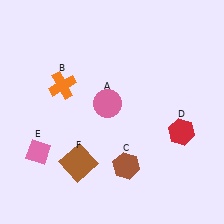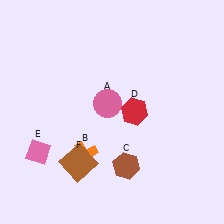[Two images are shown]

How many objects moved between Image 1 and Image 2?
2 objects moved between the two images.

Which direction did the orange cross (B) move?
The orange cross (B) moved down.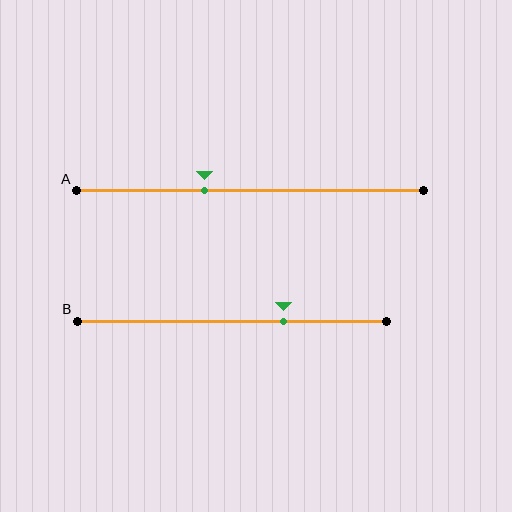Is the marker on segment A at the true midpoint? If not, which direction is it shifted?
No, the marker on segment A is shifted to the left by about 13% of the segment length.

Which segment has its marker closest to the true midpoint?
Segment A has its marker closest to the true midpoint.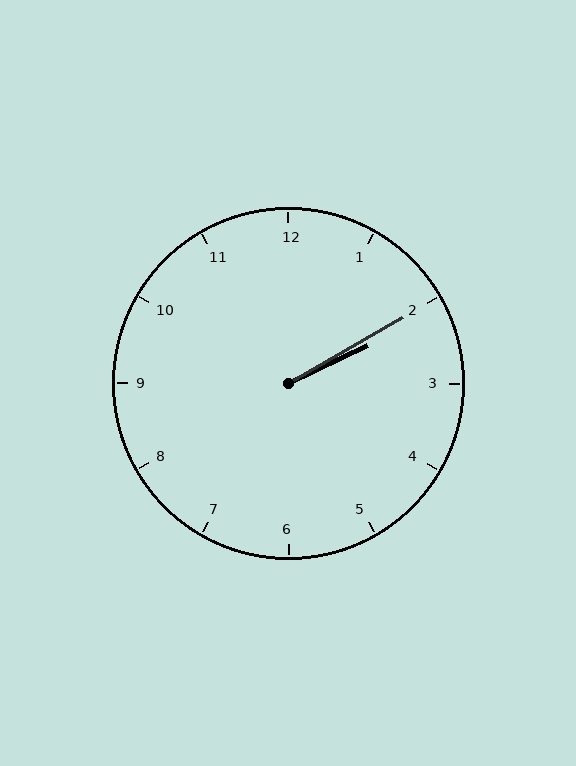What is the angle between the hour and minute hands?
Approximately 5 degrees.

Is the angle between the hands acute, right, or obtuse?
It is acute.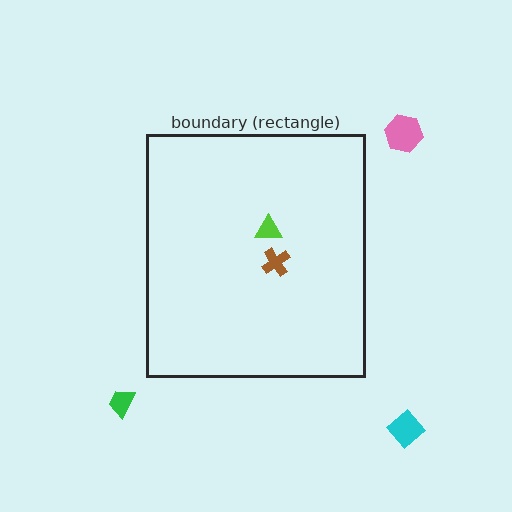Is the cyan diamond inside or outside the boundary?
Outside.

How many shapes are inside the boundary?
2 inside, 3 outside.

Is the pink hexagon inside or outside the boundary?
Outside.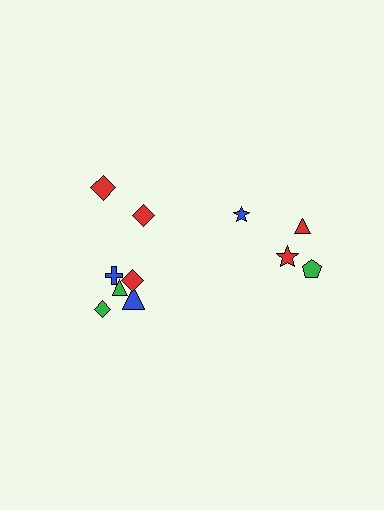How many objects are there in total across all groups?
There are 11 objects.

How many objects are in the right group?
There are 4 objects.